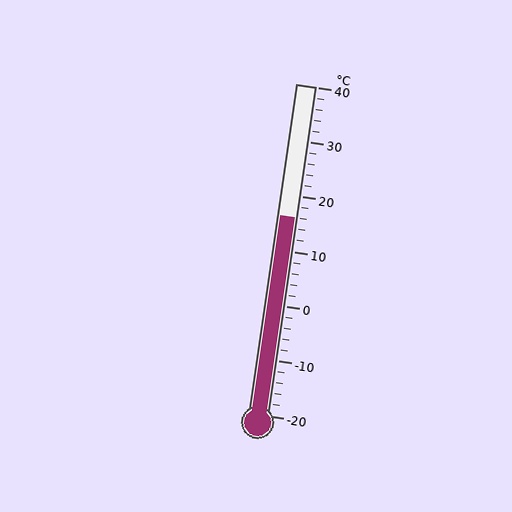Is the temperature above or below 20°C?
The temperature is below 20°C.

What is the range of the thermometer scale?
The thermometer scale ranges from -20°C to 40°C.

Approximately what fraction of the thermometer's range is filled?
The thermometer is filled to approximately 60% of its range.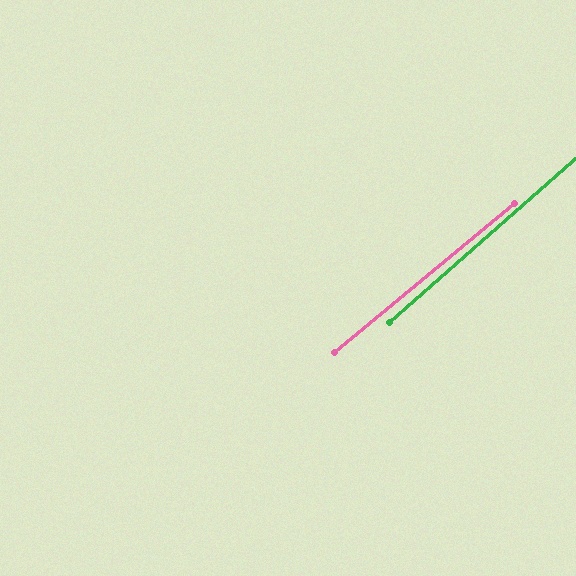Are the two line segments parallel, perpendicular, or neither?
Parallel — their directions differ by only 1.9°.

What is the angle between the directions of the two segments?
Approximately 2 degrees.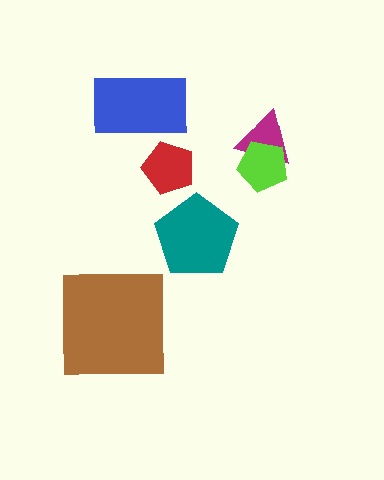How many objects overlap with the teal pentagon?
0 objects overlap with the teal pentagon.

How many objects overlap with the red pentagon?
0 objects overlap with the red pentagon.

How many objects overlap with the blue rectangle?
0 objects overlap with the blue rectangle.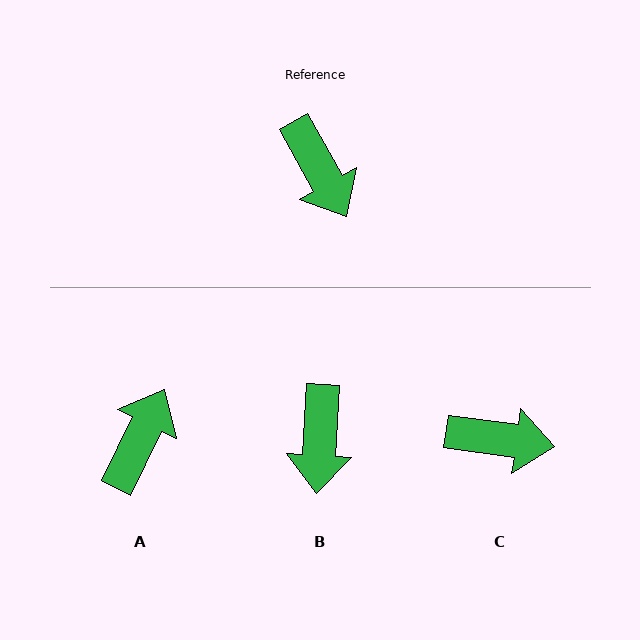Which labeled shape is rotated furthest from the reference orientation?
A, about 125 degrees away.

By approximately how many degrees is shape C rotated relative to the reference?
Approximately 53 degrees counter-clockwise.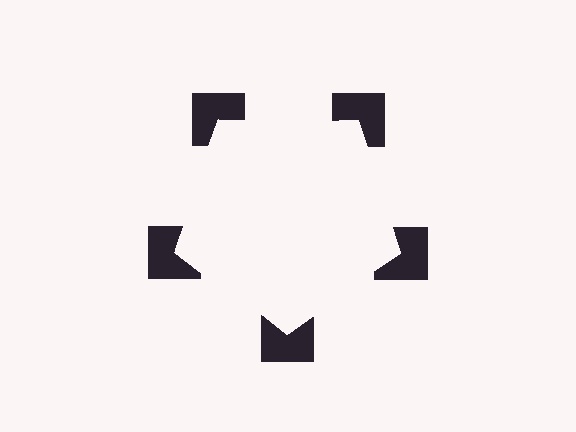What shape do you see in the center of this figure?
An illusory pentagon — its edges are inferred from the aligned wedge cuts in the notched squares, not physically drawn.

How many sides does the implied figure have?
5 sides.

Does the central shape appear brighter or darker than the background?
It typically appears slightly brighter than the background, even though no actual brightness change is drawn.